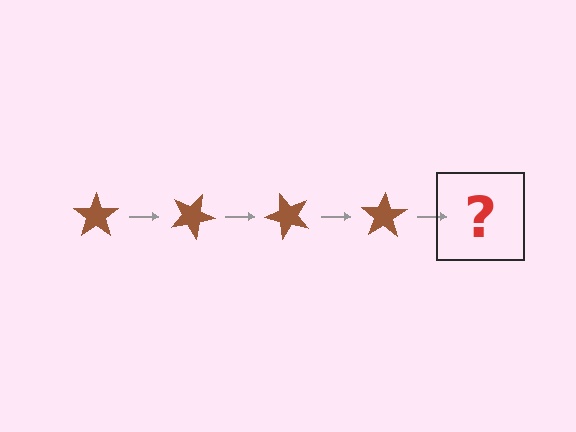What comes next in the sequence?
The next element should be a brown star rotated 100 degrees.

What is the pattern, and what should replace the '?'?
The pattern is that the star rotates 25 degrees each step. The '?' should be a brown star rotated 100 degrees.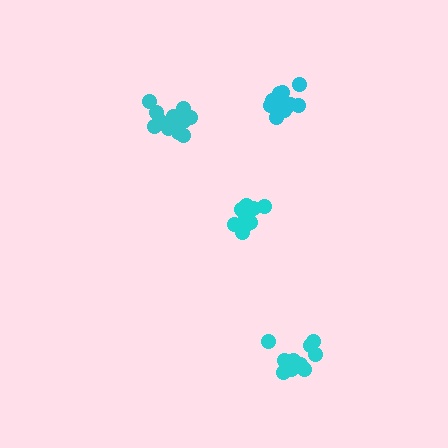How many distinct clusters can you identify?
There are 4 distinct clusters.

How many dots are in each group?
Group 1: 11 dots, Group 2: 11 dots, Group 3: 14 dots, Group 4: 13 dots (49 total).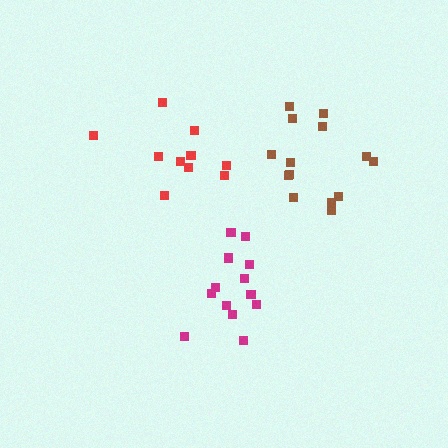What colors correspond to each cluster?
The clusters are colored: red, brown, magenta.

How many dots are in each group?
Group 1: 10 dots, Group 2: 14 dots, Group 3: 13 dots (37 total).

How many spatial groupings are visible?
There are 3 spatial groupings.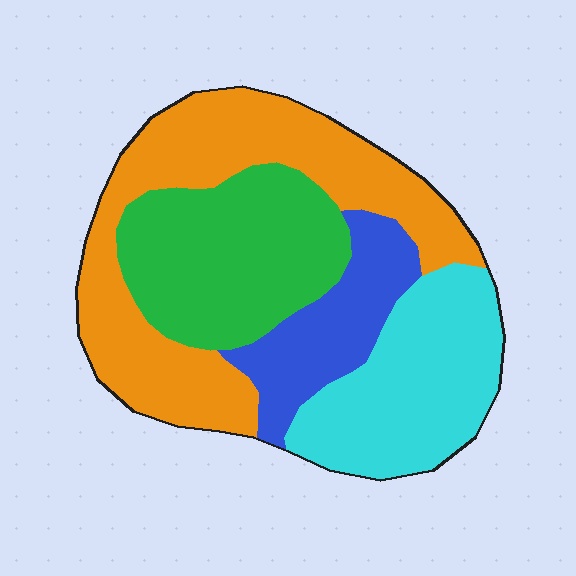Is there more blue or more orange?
Orange.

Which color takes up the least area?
Blue, at roughly 15%.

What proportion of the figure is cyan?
Cyan takes up about one quarter (1/4) of the figure.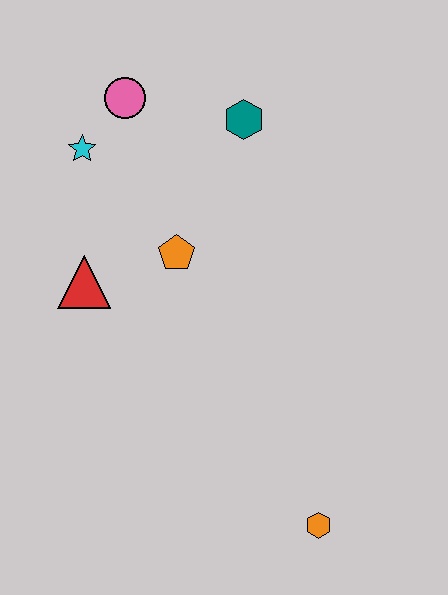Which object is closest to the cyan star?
The pink circle is closest to the cyan star.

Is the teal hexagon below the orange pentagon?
No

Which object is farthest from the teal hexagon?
The orange hexagon is farthest from the teal hexagon.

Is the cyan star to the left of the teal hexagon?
Yes